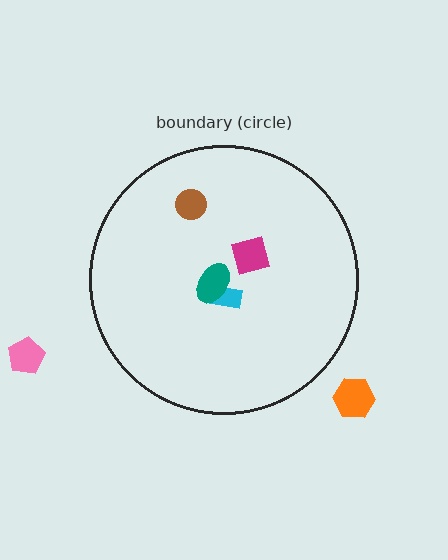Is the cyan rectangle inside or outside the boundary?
Inside.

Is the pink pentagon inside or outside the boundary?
Outside.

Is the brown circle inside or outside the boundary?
Inside.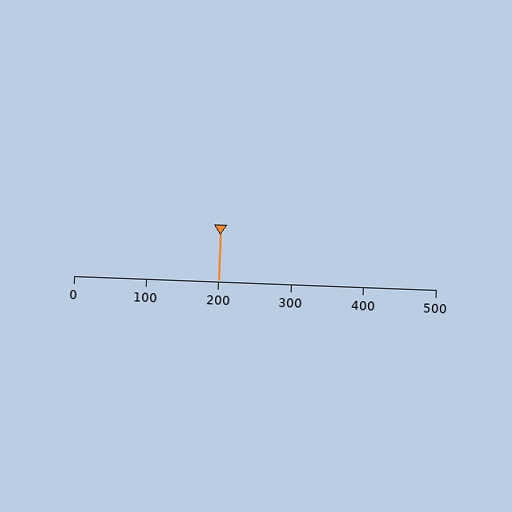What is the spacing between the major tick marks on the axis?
The major ticks are spaced 100 apart.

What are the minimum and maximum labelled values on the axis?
The axis runs from 0 to 500.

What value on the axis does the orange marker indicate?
The marker indicates approximately 200.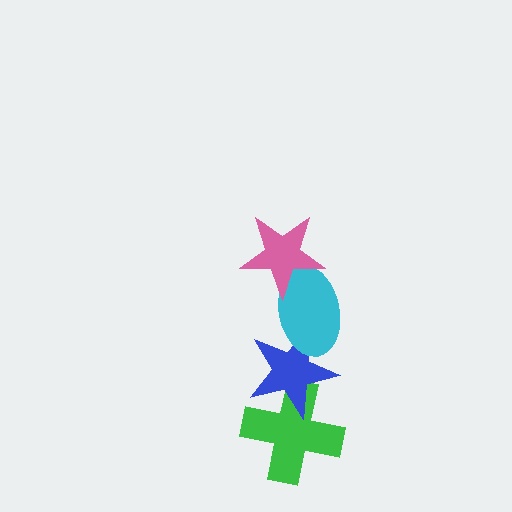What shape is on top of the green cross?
The blue star is on top of the green cross.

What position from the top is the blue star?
The blue star is 3rd from the top.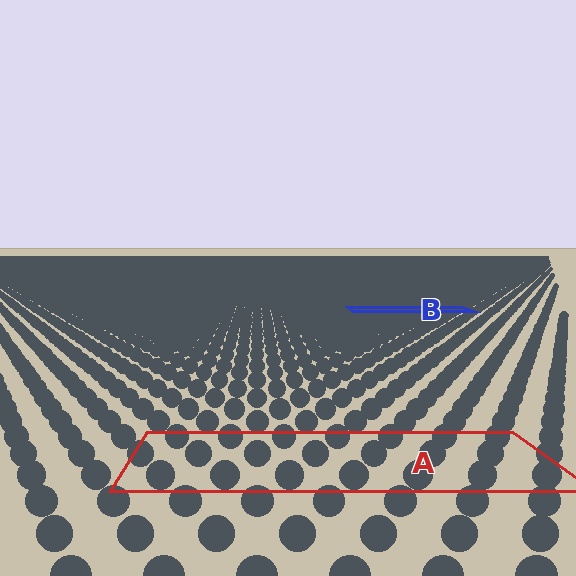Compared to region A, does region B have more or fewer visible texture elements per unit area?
Region B has more texture elements per unit area — they are packed more densely because it is farther away.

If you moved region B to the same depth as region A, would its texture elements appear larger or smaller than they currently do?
They would appear larger. At a closer depth, the same texture elements are projected at a bigger on-screen size.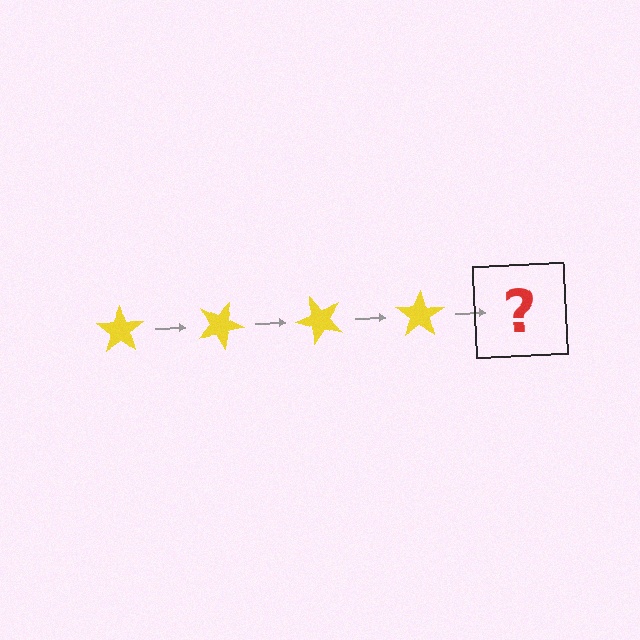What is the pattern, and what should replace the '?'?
The pattern is that the star rotates 25 degrees each step. The '?' should be a yellow star rotated 100 degrees.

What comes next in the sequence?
The next element should be a yellow star rotated 100 degrees.